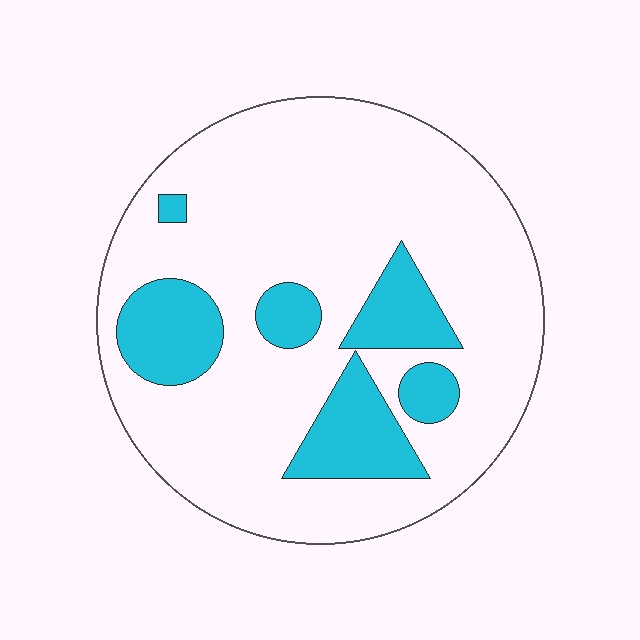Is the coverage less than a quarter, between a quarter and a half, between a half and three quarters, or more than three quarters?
Less than a quarter.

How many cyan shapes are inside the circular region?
6.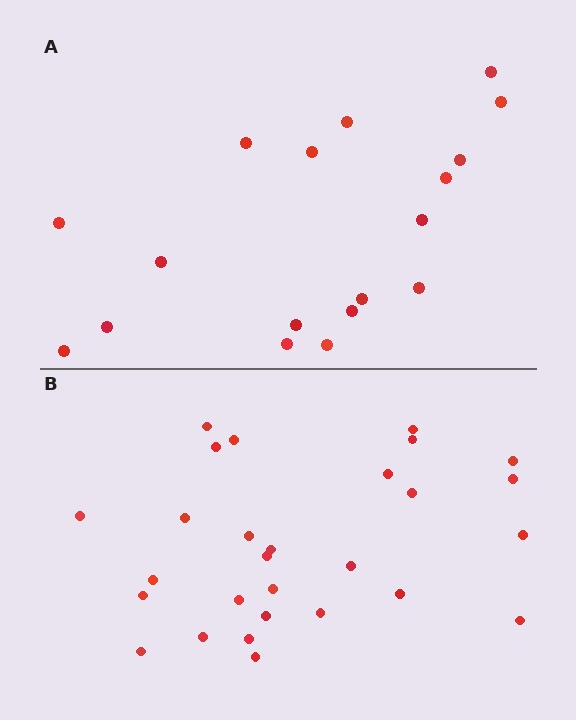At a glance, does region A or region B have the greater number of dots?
Region B (the bottom region) has more dots.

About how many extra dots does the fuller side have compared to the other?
Region B has roughly 10 or so more dots than region A.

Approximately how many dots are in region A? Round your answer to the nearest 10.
About 20 dots. (The exact count is 18, which rounds to 20.)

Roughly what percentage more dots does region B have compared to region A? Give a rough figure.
About 55% more.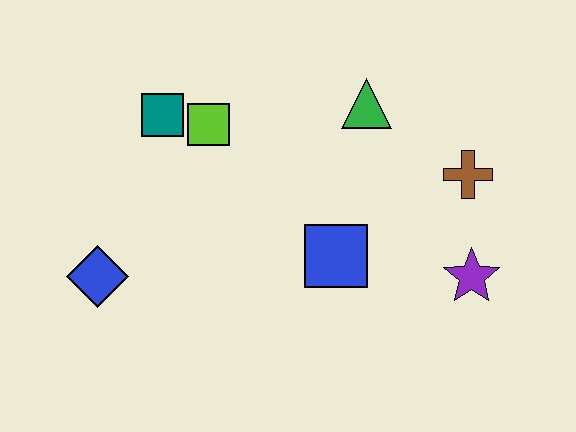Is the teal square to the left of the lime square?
Yes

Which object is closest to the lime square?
The teal square is closest to the lime square.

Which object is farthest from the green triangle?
The blue diamond is farthest from the green triangle.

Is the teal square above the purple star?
Yes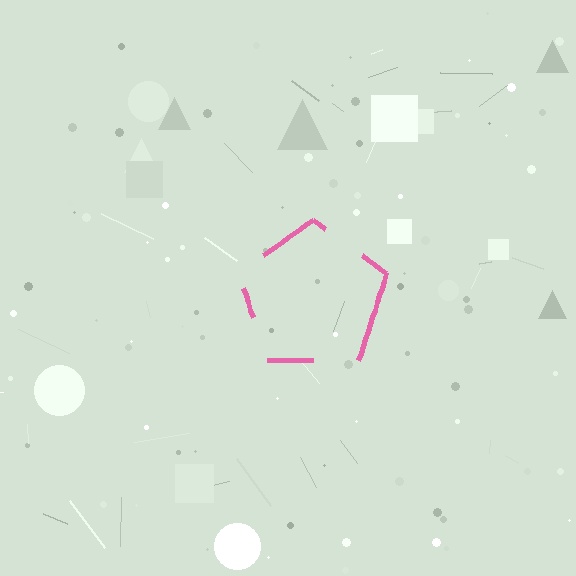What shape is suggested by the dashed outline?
The dashed outline suggests a pentagon.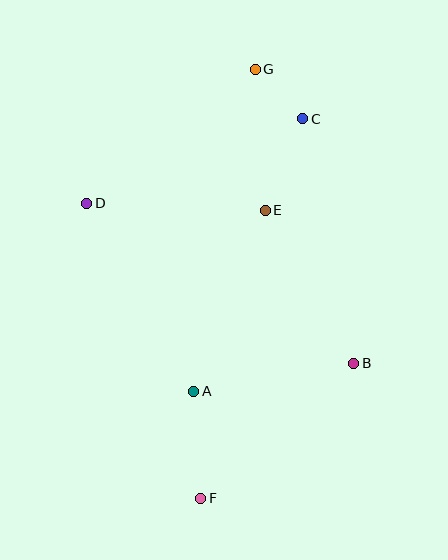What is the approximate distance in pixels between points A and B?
The distance between A and B is approximately 163 pixels.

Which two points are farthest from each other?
Points F and G are farthest from each other.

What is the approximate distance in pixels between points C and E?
The distance between C and E is approximately 99 pixels.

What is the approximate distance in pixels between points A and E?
The distance between A and E is approximately 194 pixels.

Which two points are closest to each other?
Points C and G are closest to each other.